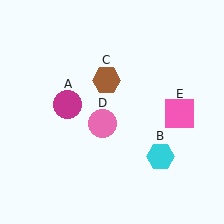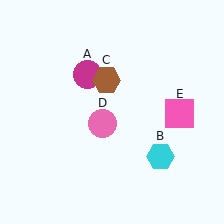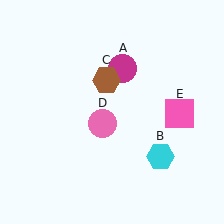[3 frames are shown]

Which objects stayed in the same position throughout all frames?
Cyan hexagon (object B) and brown hexagon (object C) and pink circle (object D) and pink square (object E) remained stationary.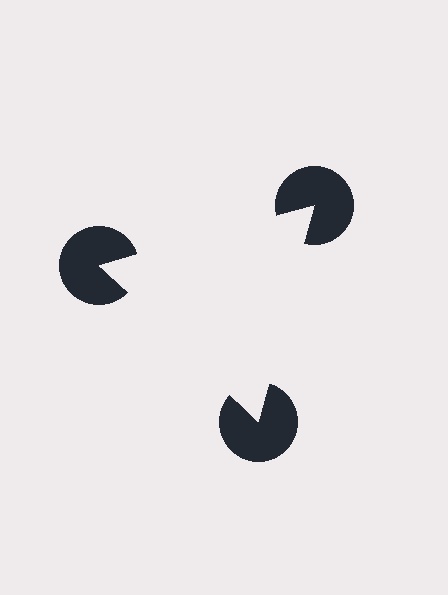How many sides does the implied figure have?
3 sides.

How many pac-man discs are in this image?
There are 3 — one at each vertex of the illusory triangle.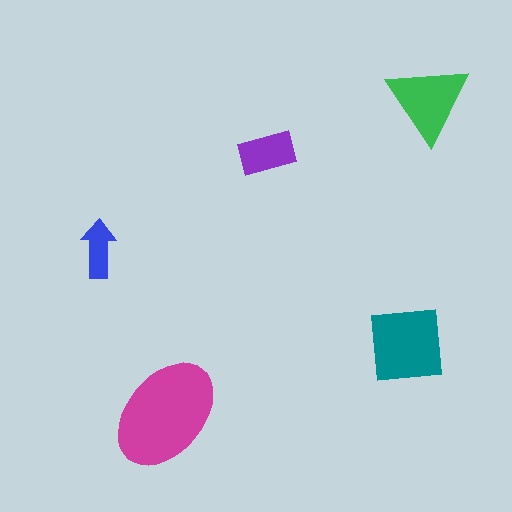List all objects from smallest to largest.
The blue arrow, the purple rectangle, the green triangle, the teal square, the magenta ellipse.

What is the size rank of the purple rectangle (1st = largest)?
4th.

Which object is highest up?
The green triangle is topmost.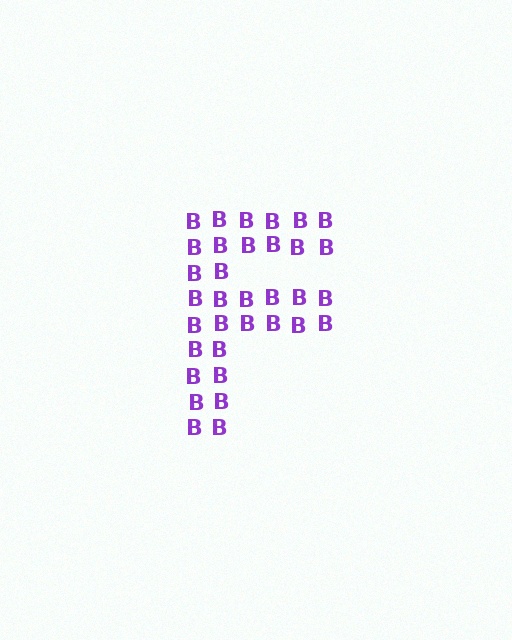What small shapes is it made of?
It is made of small letter B's.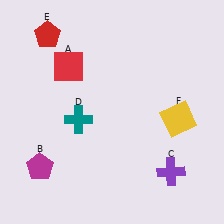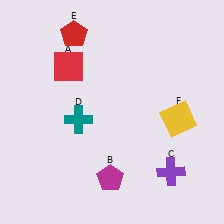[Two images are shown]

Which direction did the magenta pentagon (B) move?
The magenta pentagon (B) moved right.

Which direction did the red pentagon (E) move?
The red pentagon (E) moved right.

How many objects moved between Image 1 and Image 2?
2 objects moved between the two images.